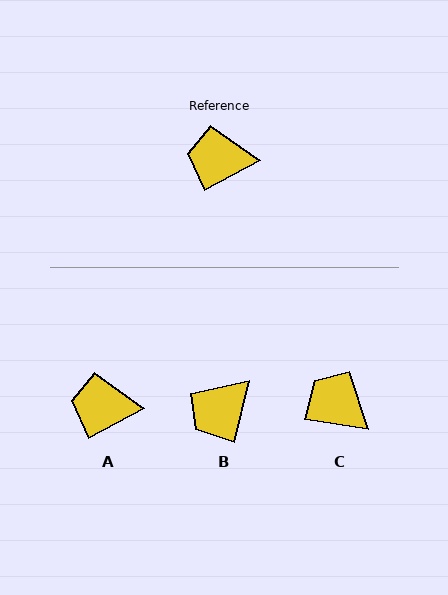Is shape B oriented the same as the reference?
No, it is off by about 48 degrees.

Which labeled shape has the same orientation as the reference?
A.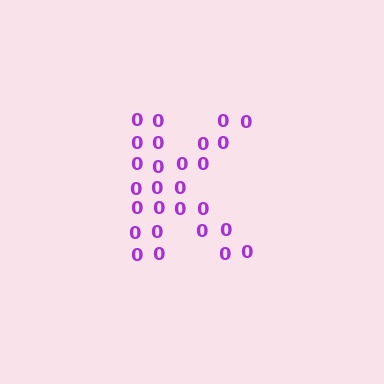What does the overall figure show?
The overall figure shows the letter K.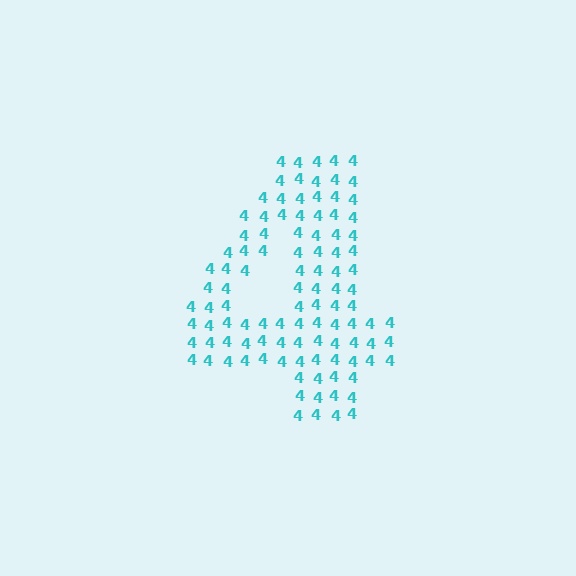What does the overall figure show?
The overall figure shows the digit 4.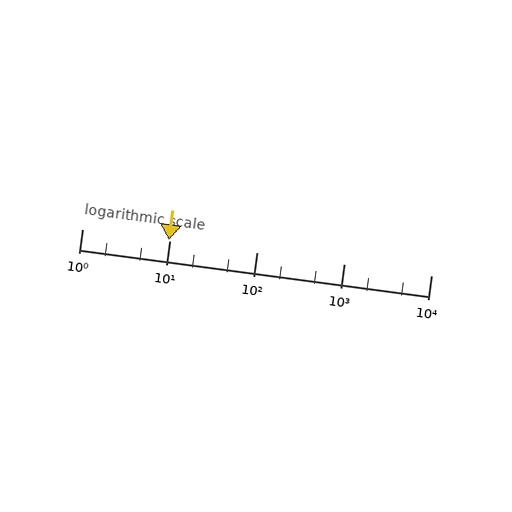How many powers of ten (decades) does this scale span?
The scale spans 4 decades, from 1 to 10000.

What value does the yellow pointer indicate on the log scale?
The pointer indicates approximately 9.9.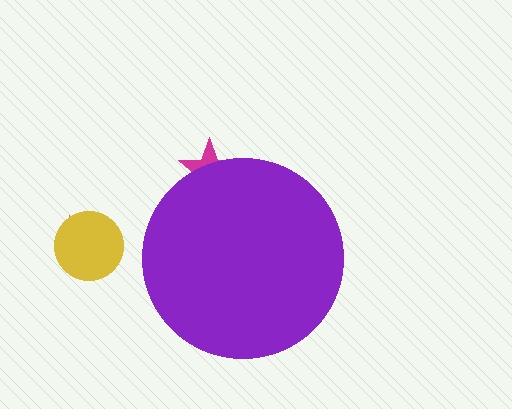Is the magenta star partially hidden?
Yes, the magenta star is partially hidden behind the purple circle.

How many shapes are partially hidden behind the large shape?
1 shape is partially hidden.